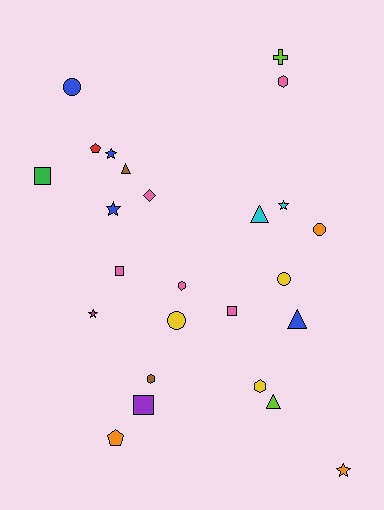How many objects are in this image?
There are 25 objects.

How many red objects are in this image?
There is 1 red object.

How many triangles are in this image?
There are 4 triangles.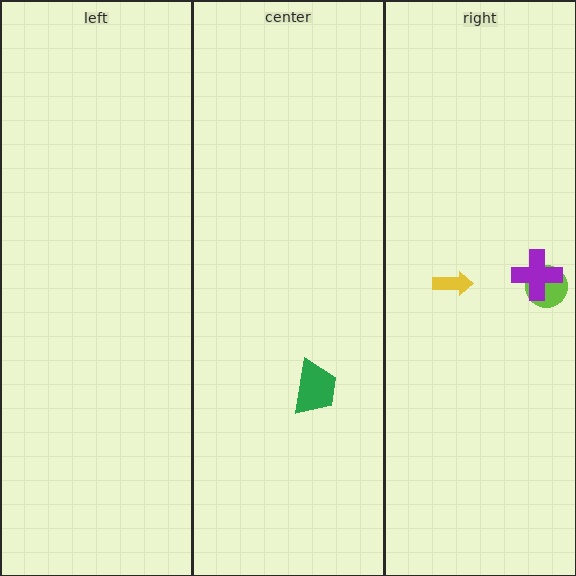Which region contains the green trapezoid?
The center region.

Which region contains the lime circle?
The right region.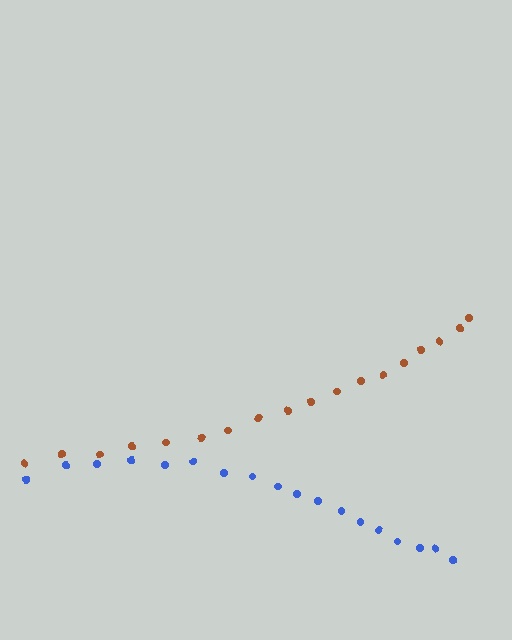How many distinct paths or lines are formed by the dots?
There are 2 distinct paths.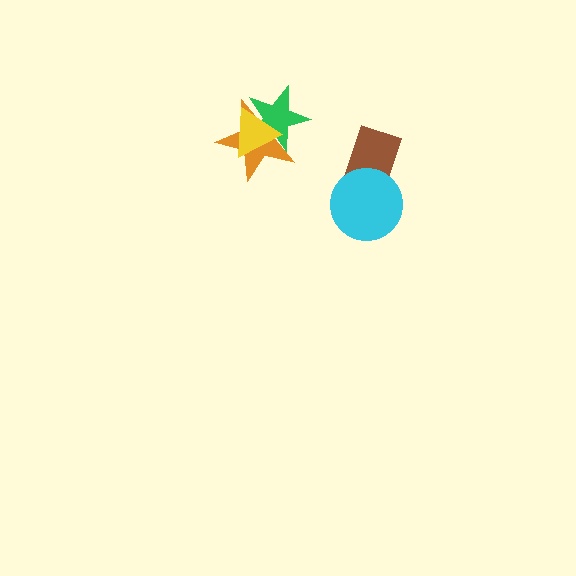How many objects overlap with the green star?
2 objects overlap with the green star.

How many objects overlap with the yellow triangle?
2 objects overlap with the yellow triangle.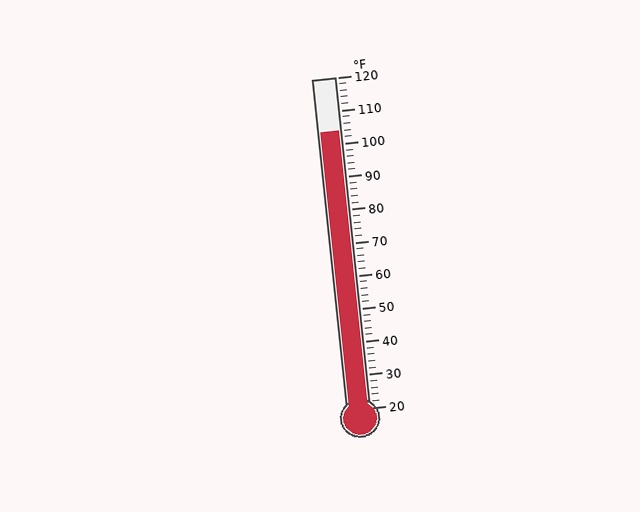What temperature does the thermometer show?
The thermometer shows approximately 104°F.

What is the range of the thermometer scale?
The thermometer scale ranges from 20°F to 120°F.